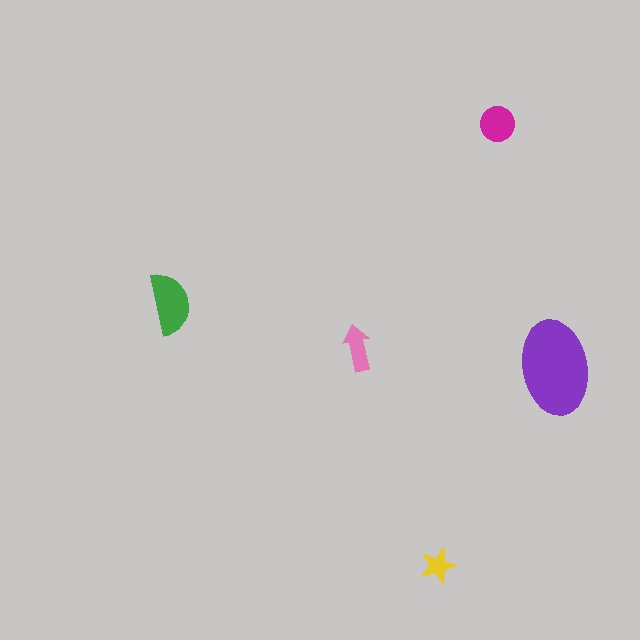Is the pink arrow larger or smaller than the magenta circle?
Smaller.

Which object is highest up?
The magenta circle is topmost.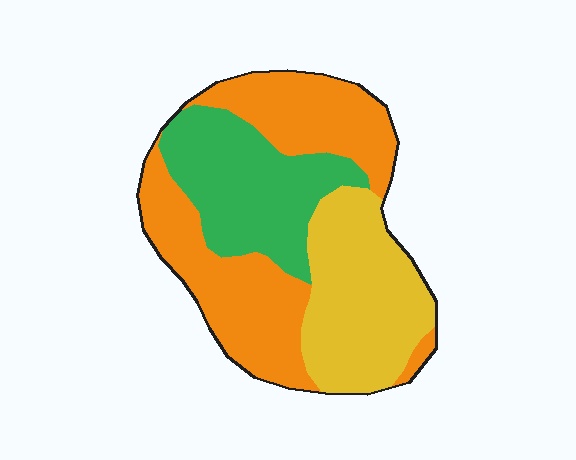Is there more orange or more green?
Orange.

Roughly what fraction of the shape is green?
Green covers roughly 25% of the shape.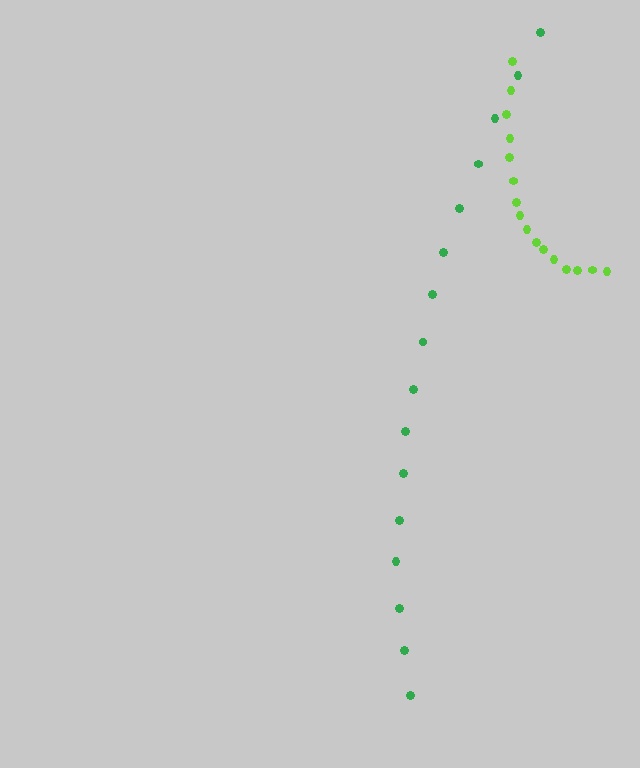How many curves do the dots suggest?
There are 2 distinct paths.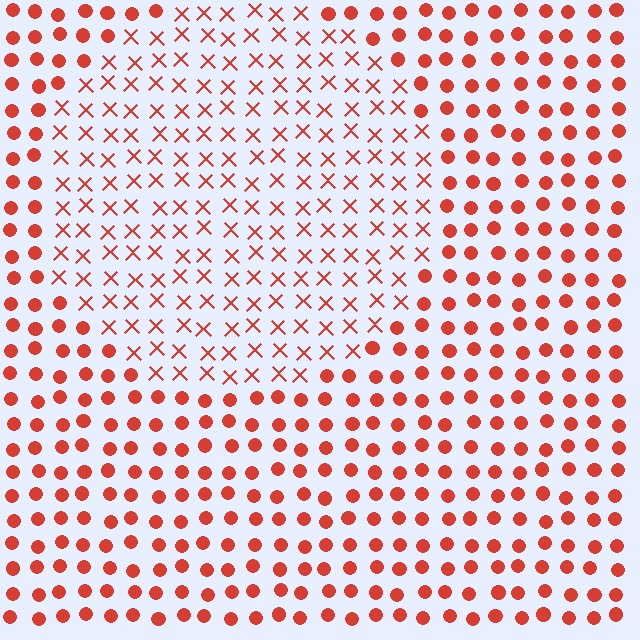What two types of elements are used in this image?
The image uses X marks inside the circle region and circles outside it.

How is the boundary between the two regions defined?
The boundary is defined by a change in element shape: X marks inside vs. circles outside. All elements share the same color and spacing.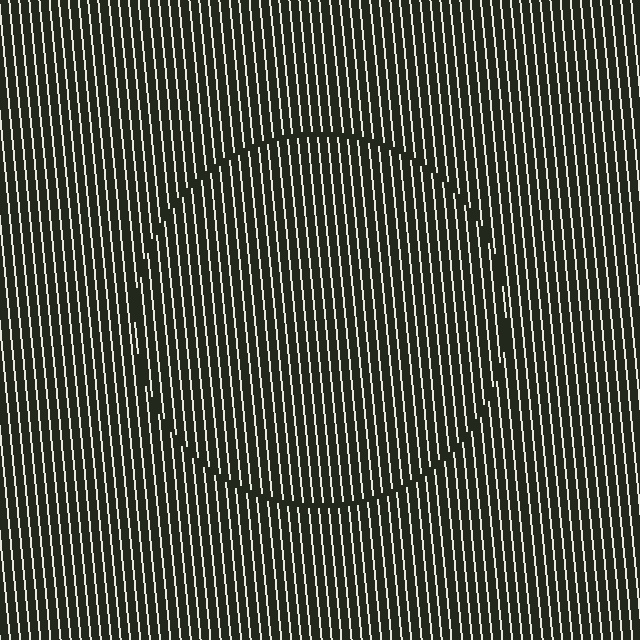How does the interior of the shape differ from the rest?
The interior of the shape contains the same grating, shifted by half a period — the contour is defined by the phase discontinuity where line-ends from the inner and outer gratings abut.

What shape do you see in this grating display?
An illusory circle. The interior of the shape contains the same grating, shifted by half a period — the contour is defined by the phase discontinuity where line-ends from the inner and outer gratings abut.